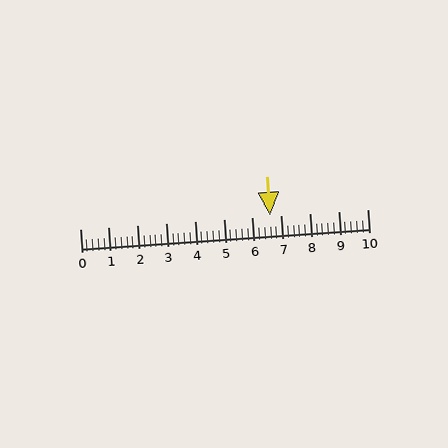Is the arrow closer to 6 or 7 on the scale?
The arrow is closer to 7.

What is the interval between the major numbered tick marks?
The major tick marks are spaced 1 units apart.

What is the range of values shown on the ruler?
The ruler shows values from 0 to 10.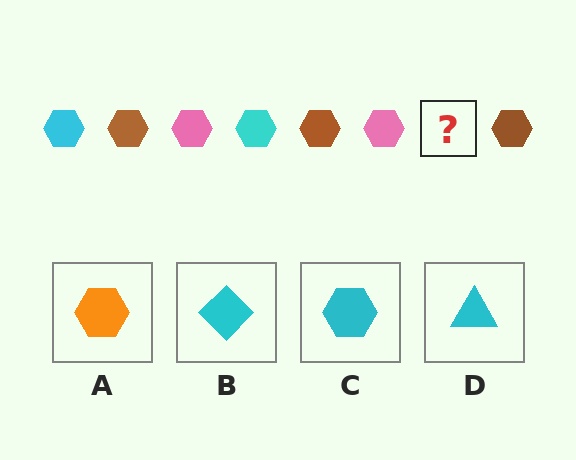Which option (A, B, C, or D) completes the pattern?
C.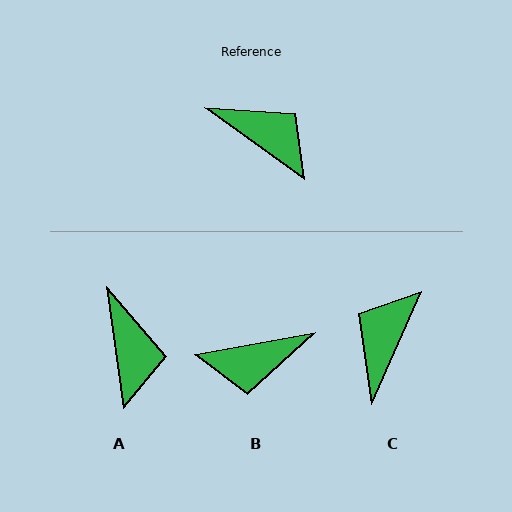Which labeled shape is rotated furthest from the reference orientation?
B, about 134 degrees away.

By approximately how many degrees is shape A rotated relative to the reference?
Approximately 46 degrees clockwise.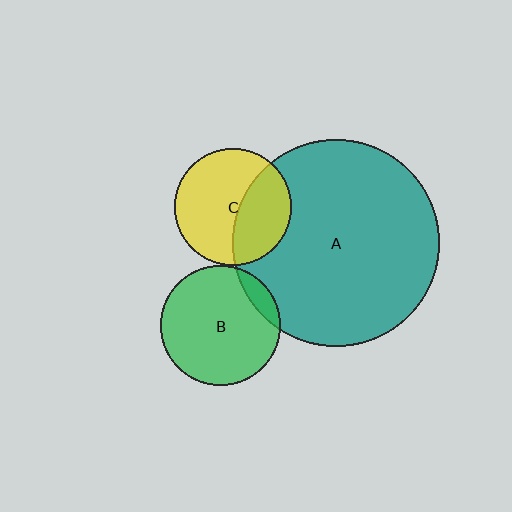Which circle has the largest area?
Circle A (teal).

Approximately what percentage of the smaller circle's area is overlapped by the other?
Approximately 40%.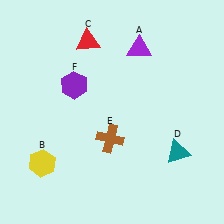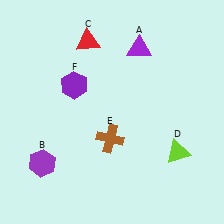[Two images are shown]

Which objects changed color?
B changed from yellow to purple. D changed from teal to lime.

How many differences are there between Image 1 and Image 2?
There are 2 differences between the two images.